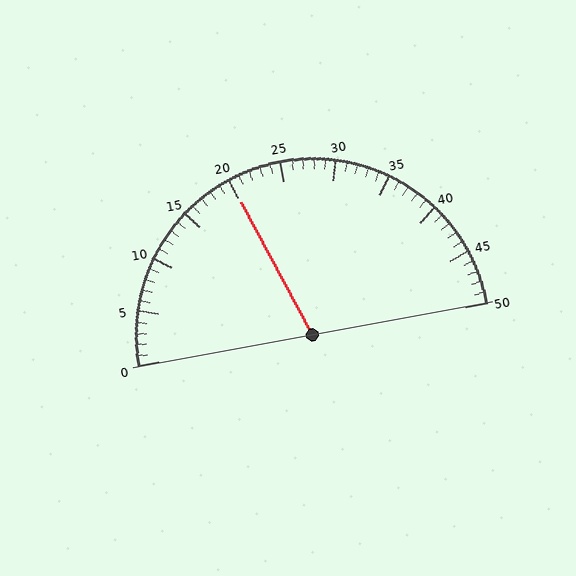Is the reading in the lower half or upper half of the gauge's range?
The reading is in the lower half of the range (0 to 50).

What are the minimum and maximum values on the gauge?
The gauge ranges from 0 to 50.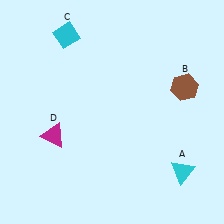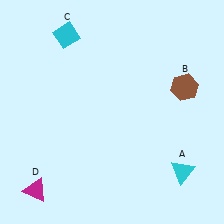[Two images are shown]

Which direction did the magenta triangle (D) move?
The magenta triangle (D) moved down.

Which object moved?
The magenta triangle (D) moved down.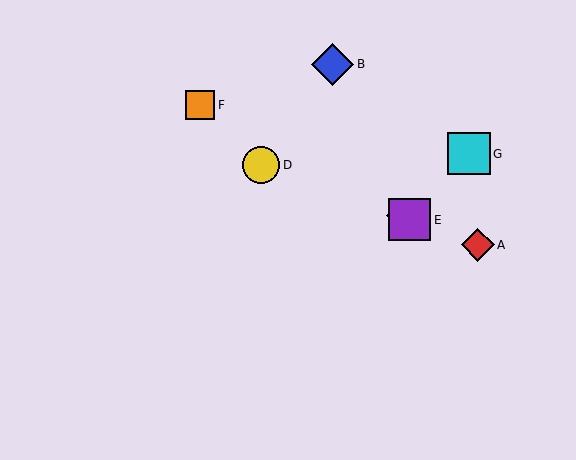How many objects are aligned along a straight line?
4 objects (A, C, D, E) are aligned along a straight line.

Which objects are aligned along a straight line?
Objects A, C, D, E are aligned along a straight line.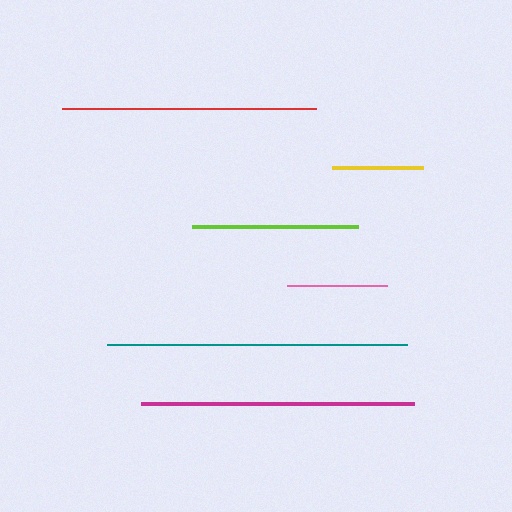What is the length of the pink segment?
The pink segment is approximately 101 pixels long.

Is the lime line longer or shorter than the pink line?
The lime line is longer than the pink line.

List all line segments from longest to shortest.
From longest to shortest: teal, magenta, red, lime, pink, yellow.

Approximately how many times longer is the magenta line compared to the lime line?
The magenta line is approximately 1.6 times the length of the lime line.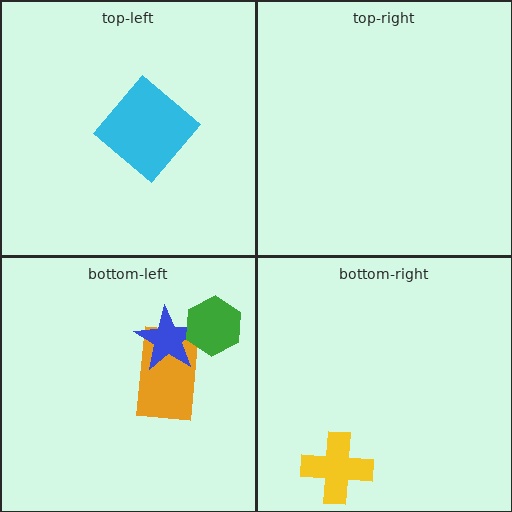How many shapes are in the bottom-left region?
3.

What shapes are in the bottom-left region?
The orange rectangle, the blue star, the green hexagon.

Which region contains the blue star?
The bottom-left region.